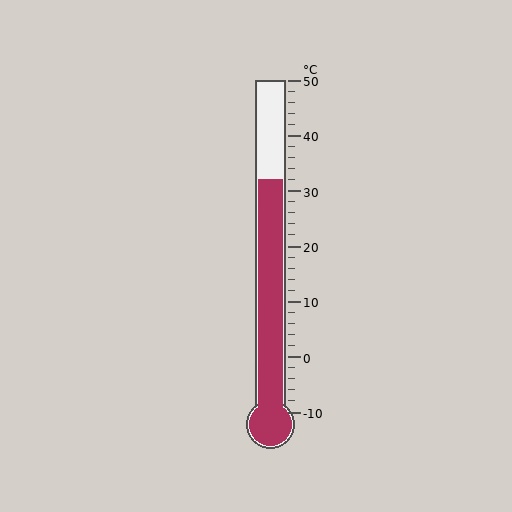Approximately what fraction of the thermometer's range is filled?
The thermometer is filled to approximately 70% of its range.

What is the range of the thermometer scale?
The thermometer scale ranges from -10°C to 50°C.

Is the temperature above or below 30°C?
The temperature is above 30°C.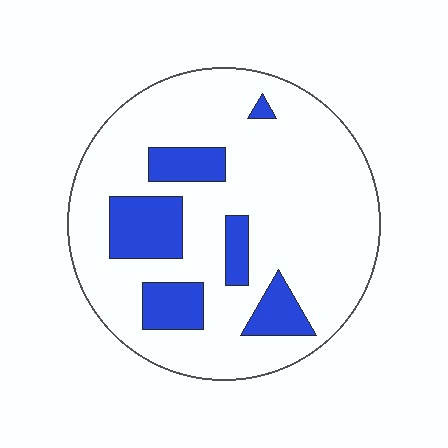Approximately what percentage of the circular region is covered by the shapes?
Approximately 20%.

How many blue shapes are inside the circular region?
6.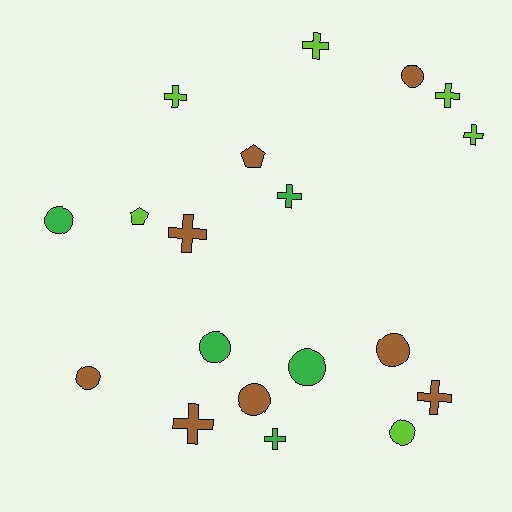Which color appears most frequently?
Brown, with 8 objects.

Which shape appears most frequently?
Cross, with 9 objects.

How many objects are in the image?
There are 19 objects.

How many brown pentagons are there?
There is 1 brown pentagon.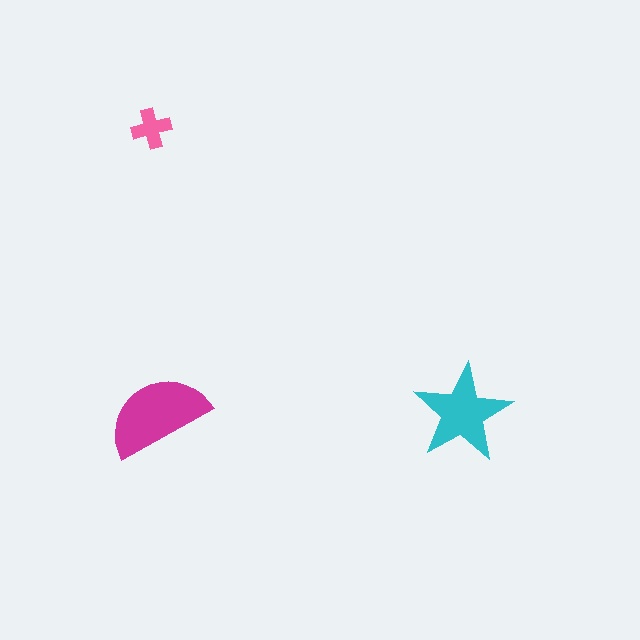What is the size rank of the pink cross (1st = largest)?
3rd.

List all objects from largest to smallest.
The magenta semicircle, the cyan star, the pink cross.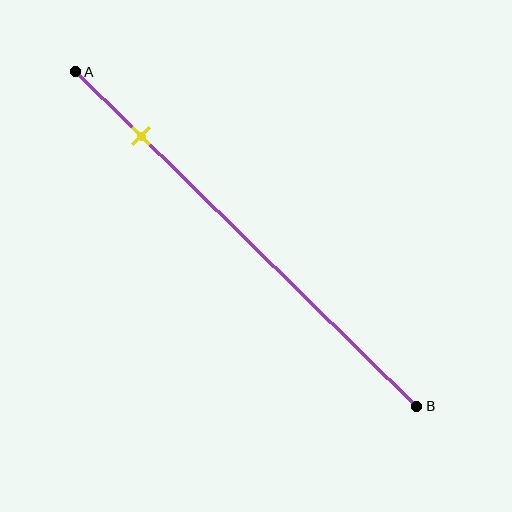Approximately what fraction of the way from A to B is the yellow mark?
The yellow mark is approximately 20% of the way from A to B.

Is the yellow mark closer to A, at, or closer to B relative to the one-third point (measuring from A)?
The yellow mark is closer to point A than the one-third point of segment AB.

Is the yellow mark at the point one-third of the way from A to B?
No, the mark is at about 20% from A, not at the 33% one-third point.